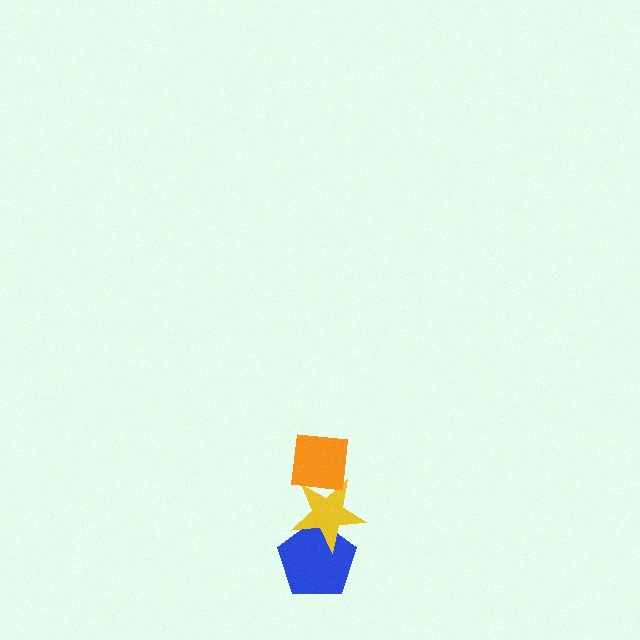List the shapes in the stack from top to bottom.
From top to bottom: the orange square, the yellow star, the blue pentagon.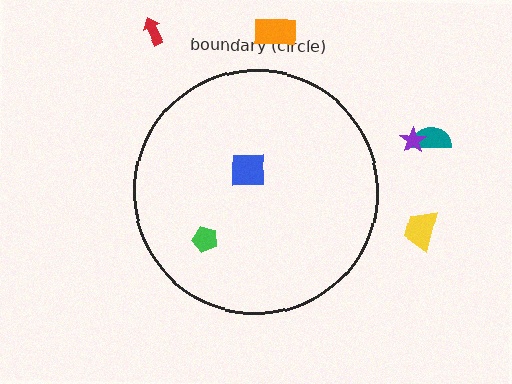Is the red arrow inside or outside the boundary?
Outside.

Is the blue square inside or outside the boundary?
Inside.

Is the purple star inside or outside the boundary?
Outside.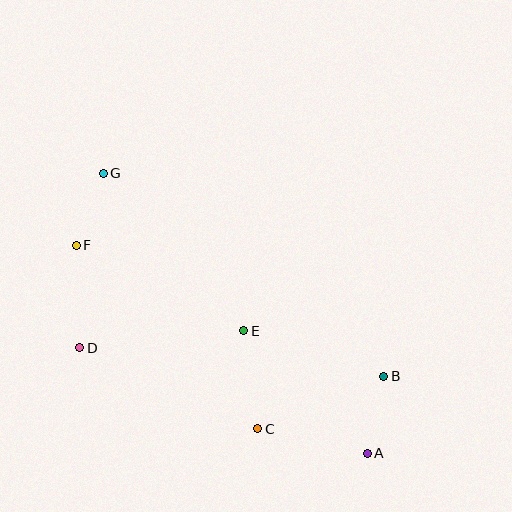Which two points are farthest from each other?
Points A and G are farthest from each other.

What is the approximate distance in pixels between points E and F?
The distance between E and F is approximately 188 pixels.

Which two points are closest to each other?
Points F and G are closest to each other.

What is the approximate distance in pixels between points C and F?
The distance between C and F is approximately 258 pixels.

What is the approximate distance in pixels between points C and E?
The distance between C and E is approximately 99 pixels.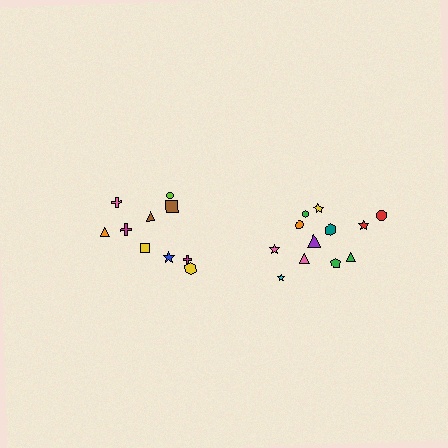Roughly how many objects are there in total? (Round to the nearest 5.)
Roughly 20 objects in total.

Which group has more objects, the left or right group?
The right group.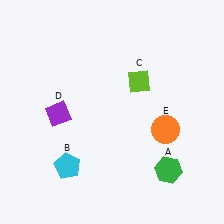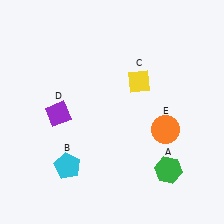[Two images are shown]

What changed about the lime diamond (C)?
In Image 1, C is lime. In Image 2, it changed to yellow.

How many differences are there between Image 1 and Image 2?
There is 1 difference between the two images.